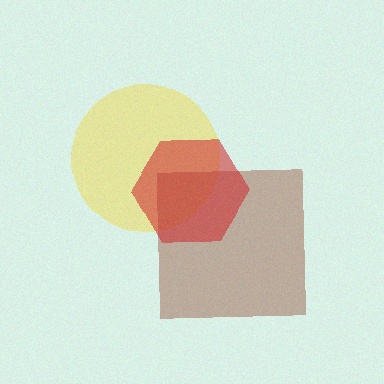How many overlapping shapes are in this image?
There are 3 overlapping shapes in the image.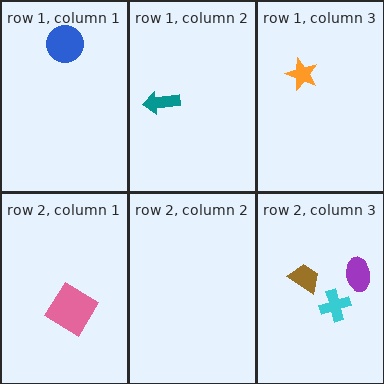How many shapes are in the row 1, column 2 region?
1.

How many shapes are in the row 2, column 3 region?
3.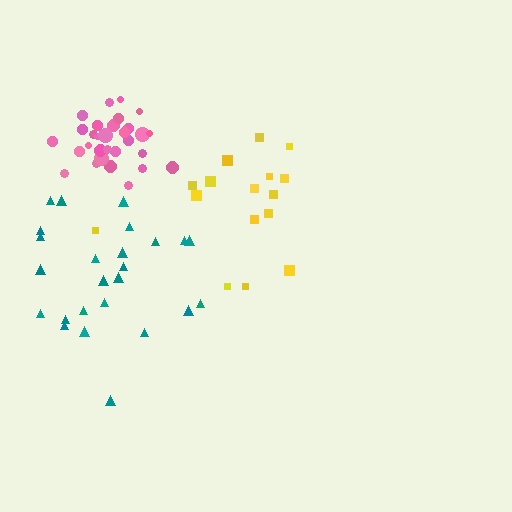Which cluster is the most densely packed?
Pink.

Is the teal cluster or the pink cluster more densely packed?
Pink.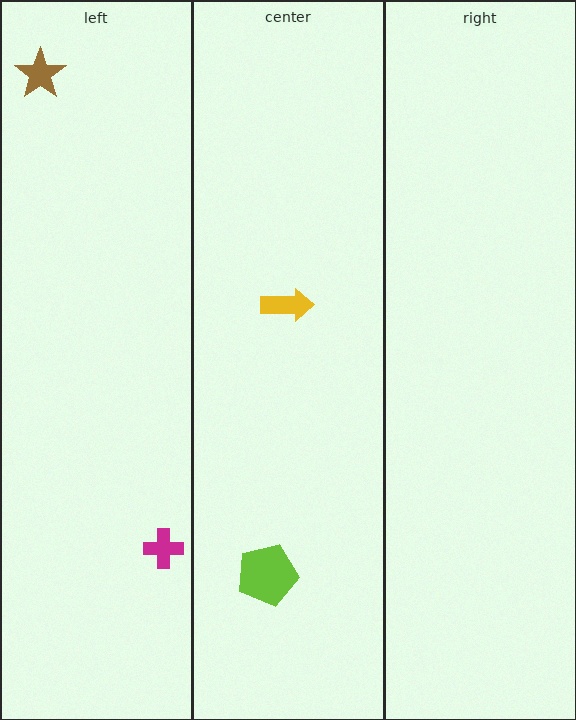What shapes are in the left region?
The magenta cross, the brown star.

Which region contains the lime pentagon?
The center region.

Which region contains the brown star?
The left region.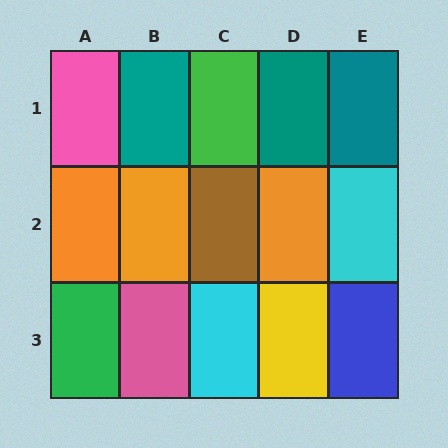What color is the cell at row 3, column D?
Yellow.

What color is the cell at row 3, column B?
Pink.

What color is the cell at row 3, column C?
Cyan.